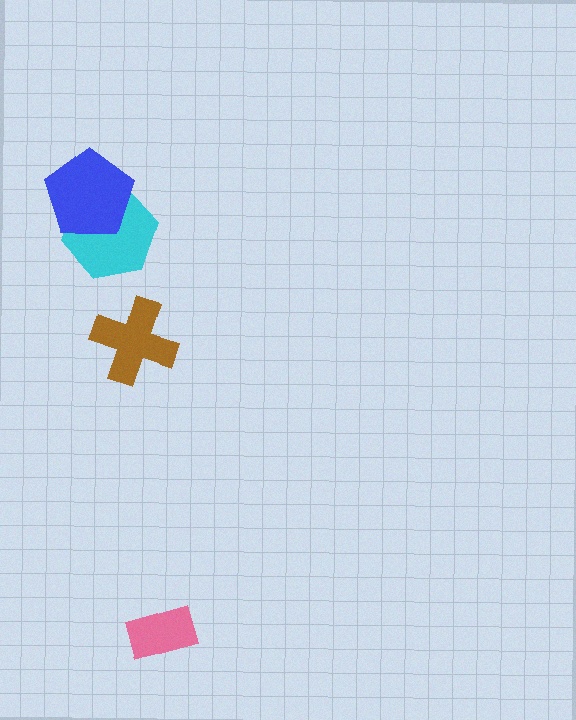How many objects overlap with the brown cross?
0 objects overlap with the brown cross.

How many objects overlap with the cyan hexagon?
1 object overlaps with the cyan hexagon.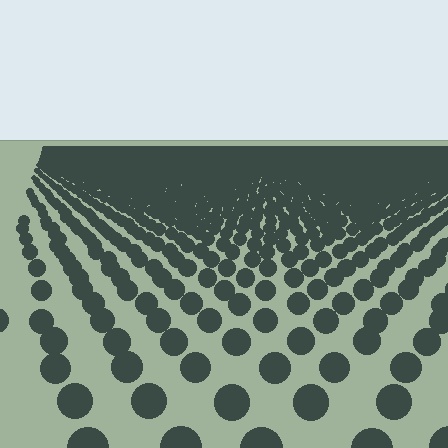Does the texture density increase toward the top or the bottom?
Density increases toward the top.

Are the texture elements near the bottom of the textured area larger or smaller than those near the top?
Larger. Near the bottom, elements are closer to the viewer and appear at a bigger on-screen size.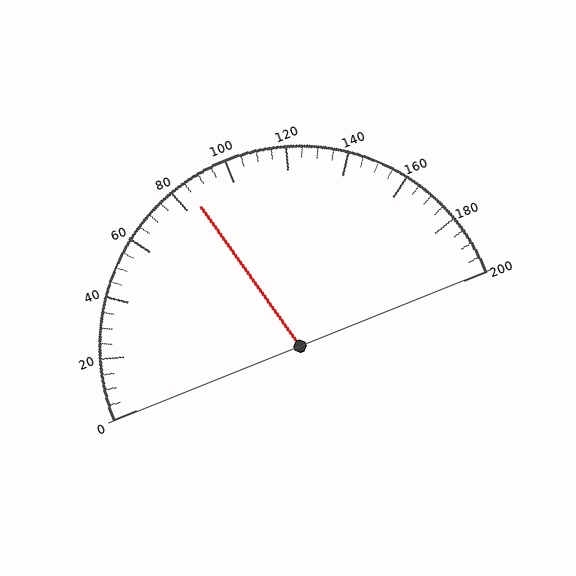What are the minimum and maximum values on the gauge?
The gauge ranges from 0 to 200.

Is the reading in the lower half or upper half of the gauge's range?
The reading is in the lower half of the range (0 to 200).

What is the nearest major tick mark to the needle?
The nearest major tick mark is 80.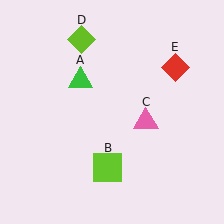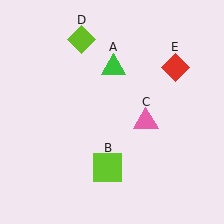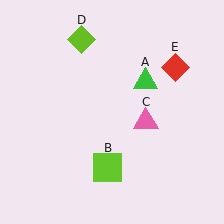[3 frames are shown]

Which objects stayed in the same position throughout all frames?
Lime square (object B) and pink triangle (object C) and lime diamond (object D) and red diamond (object E) remained stationary.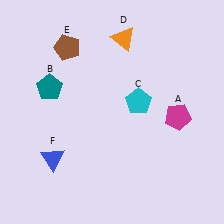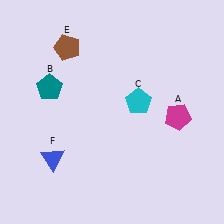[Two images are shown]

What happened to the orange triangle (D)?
The orange triangle (D) was removed in Image 2. It was in the top-right area of Image 1.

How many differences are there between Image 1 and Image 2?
There is 1 difference between the two images.